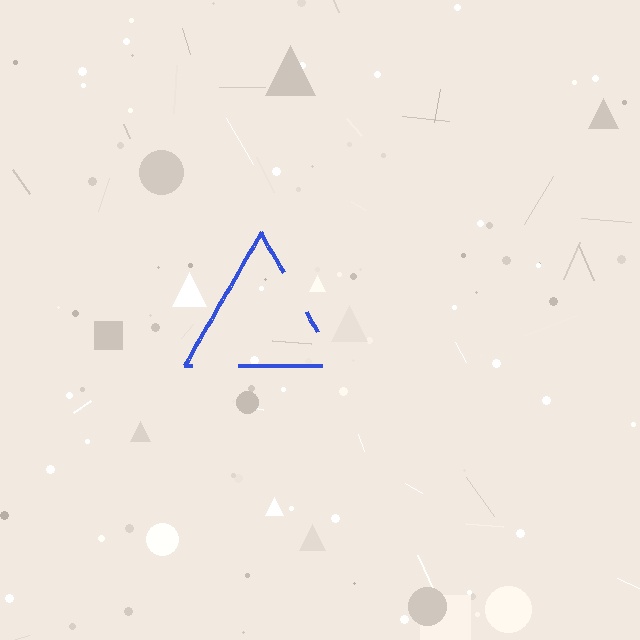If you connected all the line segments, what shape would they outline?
They would outline a triangle.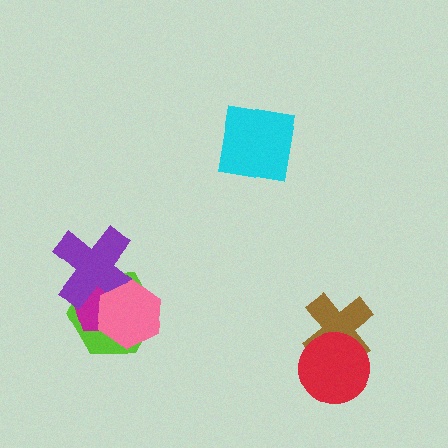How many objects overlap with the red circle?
1 object overlaps with the red circle.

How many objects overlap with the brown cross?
1 object overlaps with the brown cross.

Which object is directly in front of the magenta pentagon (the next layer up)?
The purple cross is directly in front of the magenta pentagon.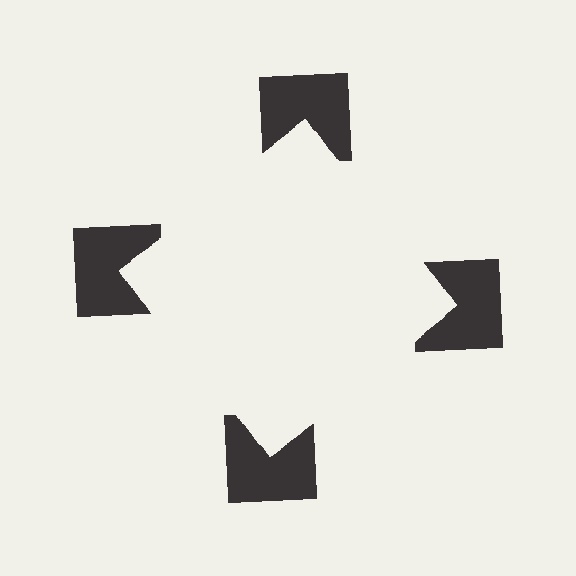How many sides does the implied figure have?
4 sides.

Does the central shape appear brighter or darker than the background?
It typically appears slightly brighter than the background, even though no actual brightness change is drawn.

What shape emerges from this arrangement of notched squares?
An illusory square — its edges are inferred from the aligned wedge cuts in the notched squares, not physically drawn.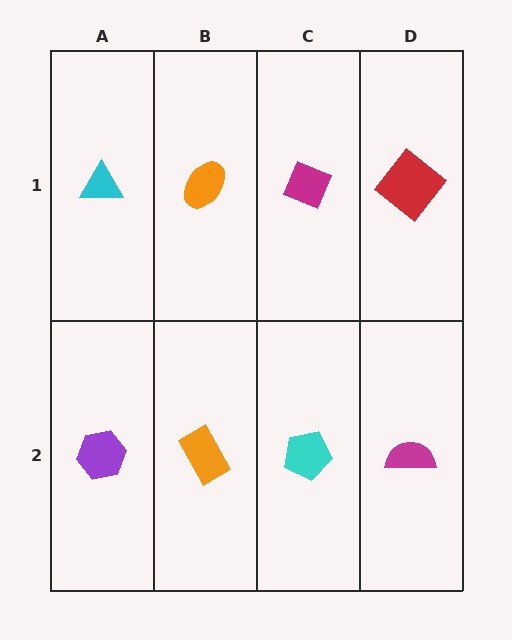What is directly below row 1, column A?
A purple hexagon.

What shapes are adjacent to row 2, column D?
A red diamond (row 1, column D), a cyan pentagon (row 2, column C).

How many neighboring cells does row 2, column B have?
3.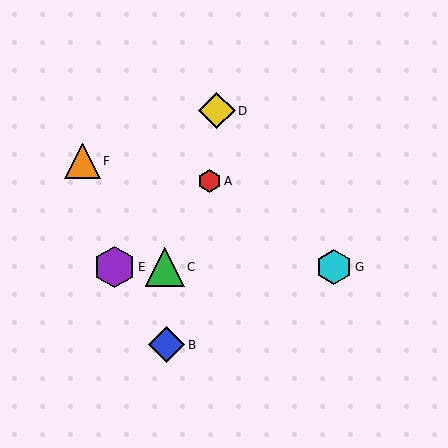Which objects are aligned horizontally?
Objects C, E, G are aligned horizontally.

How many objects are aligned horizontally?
3 objects (C, E, G) are aligned horizontally.